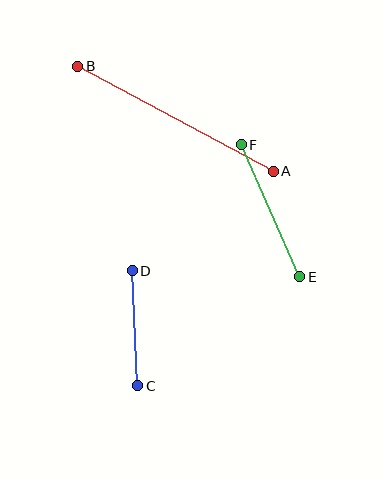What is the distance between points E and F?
The distance is approximately 144 pixels.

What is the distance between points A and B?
The distance is approximately 222 pixels.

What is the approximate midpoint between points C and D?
The midpoint is at approximately (135, 328) pixels.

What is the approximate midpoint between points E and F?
The midpoint is at approximately (271, 211) pixels.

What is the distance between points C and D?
The distance is approximately 115 pixels.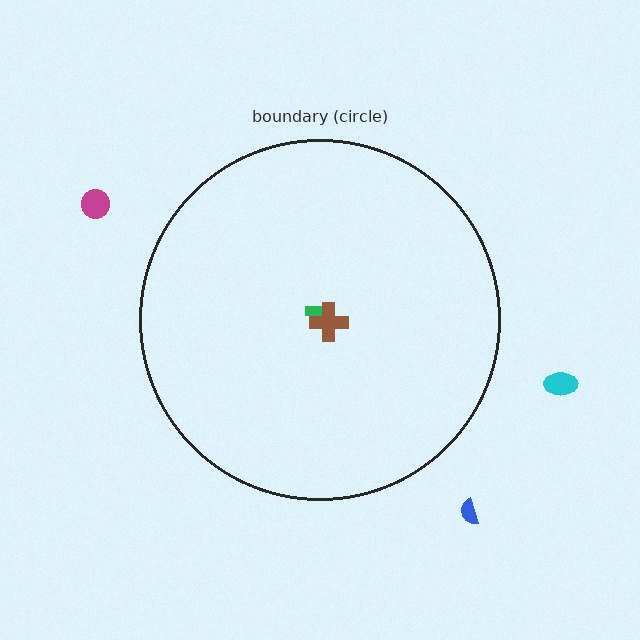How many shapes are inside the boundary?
2 inside, 3 outside.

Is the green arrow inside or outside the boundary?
Inside.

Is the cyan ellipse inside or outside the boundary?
Outside.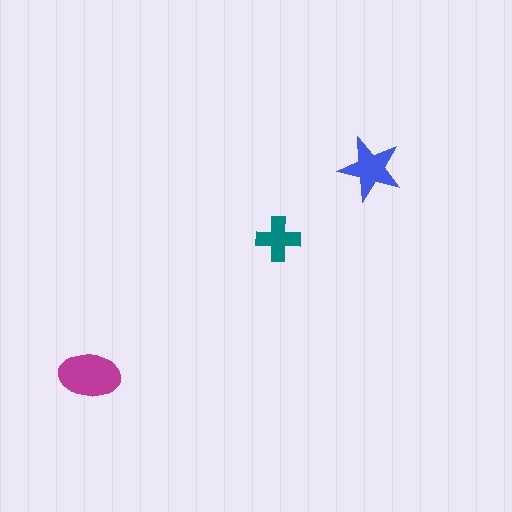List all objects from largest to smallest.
The magenta ellipse, the blue star, the teal cross.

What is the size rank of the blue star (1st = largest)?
2nd.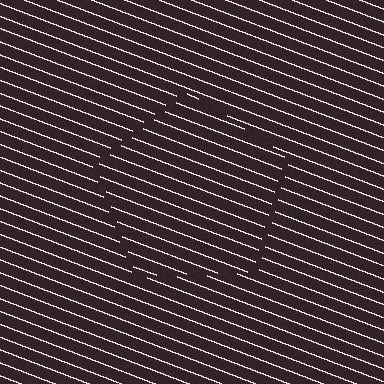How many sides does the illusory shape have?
5 sides — the line-ends trace a pentagon.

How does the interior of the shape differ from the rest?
The interior of the shape contains the same grating, shifted by half a period — the contour is defined by the phase discontinuity where line-ends from the inner and outer gratings abut.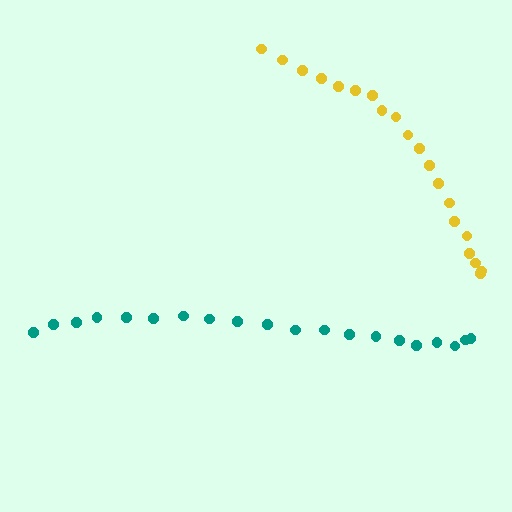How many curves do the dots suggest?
There are 2 distinct paths.